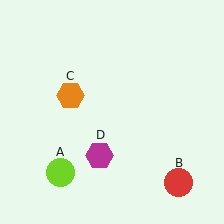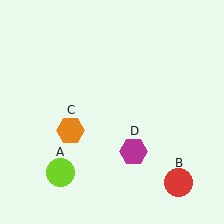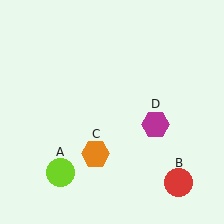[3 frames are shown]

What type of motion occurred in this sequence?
The orange hexagon (object C), magenta hexagon (object D) rotated counterclockwise around the center of the scene.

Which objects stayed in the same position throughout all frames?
Lime circle (object A) and red circle (object B) remained stationary.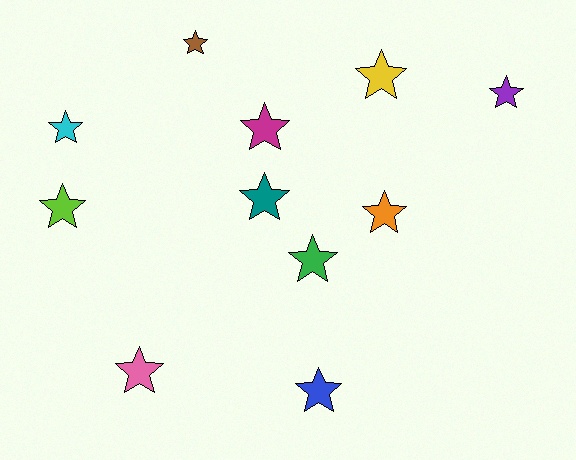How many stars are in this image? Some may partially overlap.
There are 11 stars.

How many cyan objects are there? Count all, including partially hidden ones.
There is 1 cyan object.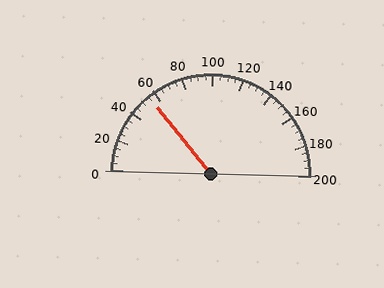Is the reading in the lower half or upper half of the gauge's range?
The reading is in the lower half of the range (0 to 200).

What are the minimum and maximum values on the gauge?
The gauge ranges from 0 to 200.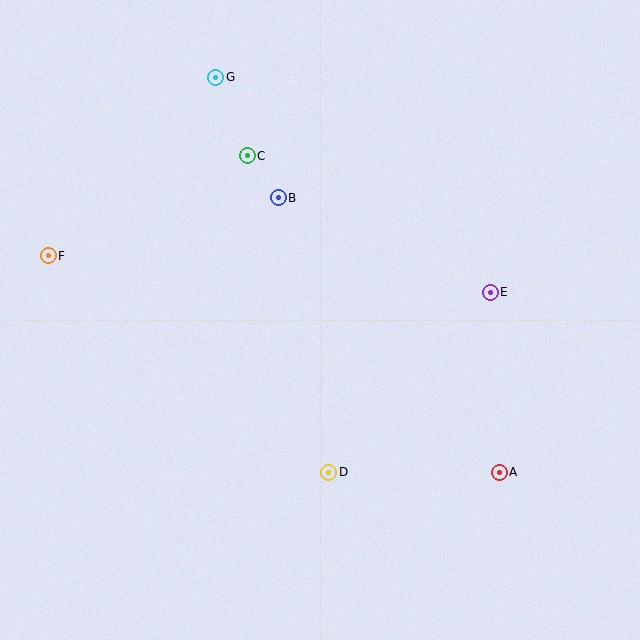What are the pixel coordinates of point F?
Point F is at (48, 256).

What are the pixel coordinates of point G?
Point G is at (216, 77).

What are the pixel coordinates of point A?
Point A is at (499, 472).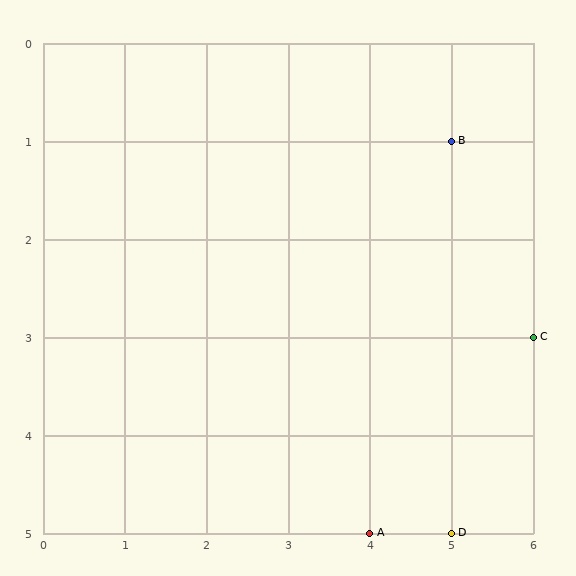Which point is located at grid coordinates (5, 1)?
Point B is at (5, 1).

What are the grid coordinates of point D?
Point D is at grid coordinates (5, 5).